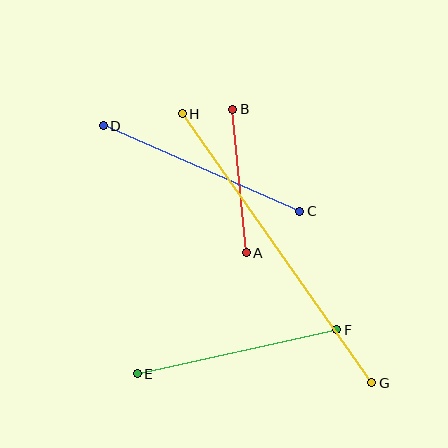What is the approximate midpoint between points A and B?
The midpoint is at approximately (239, 181) pixels.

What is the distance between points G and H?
The distance is approximately 329 pixels.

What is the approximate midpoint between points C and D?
The midpoint is at approximately (201, 169) pixels.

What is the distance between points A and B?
The distance is approximately 144 pixels.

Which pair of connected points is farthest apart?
Points G and H are farthest apart.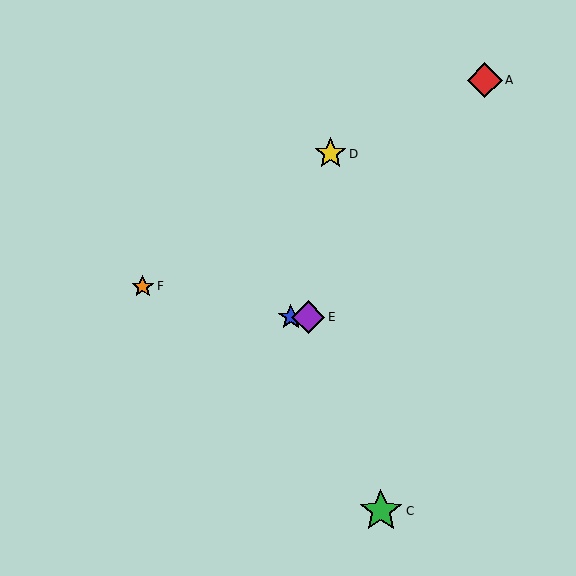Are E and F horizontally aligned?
No, E is at y≈317 and F is at y≈286.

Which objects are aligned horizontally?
Objects B, E are aligned horizontally.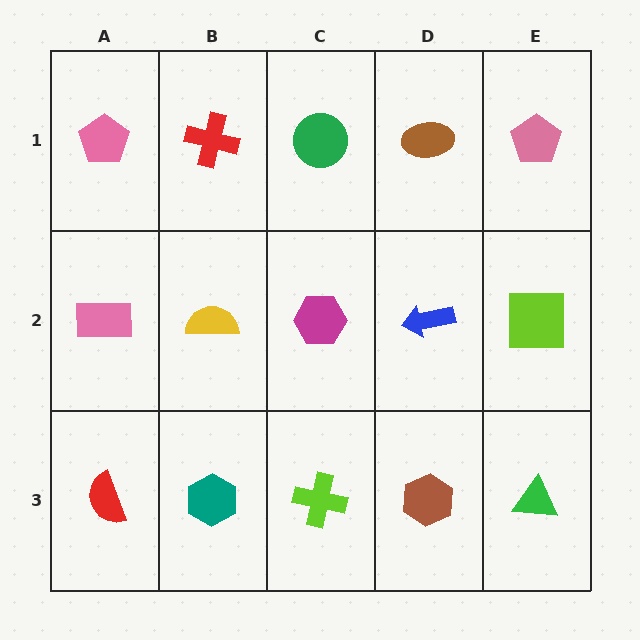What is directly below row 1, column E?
A lime square.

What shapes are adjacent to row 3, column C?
A magenta hexagon (row 2, column C), a teal hexagon (row 3, column B), a brown hexagon (row 3, column D).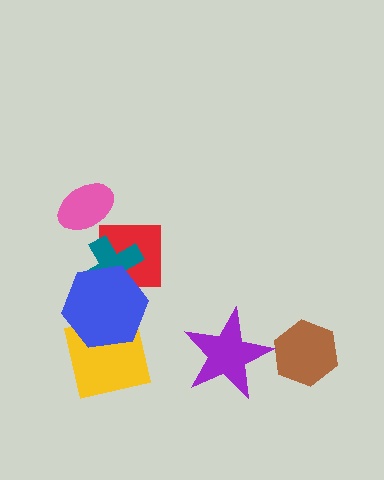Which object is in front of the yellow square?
The blue hexagon is in front of the yellow square.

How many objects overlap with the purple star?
0 objects overlap with the purple star.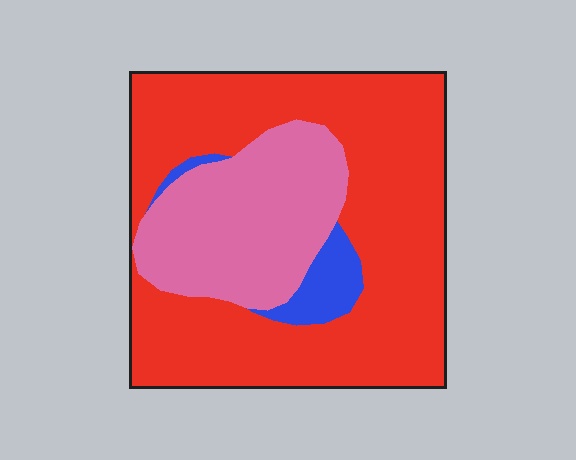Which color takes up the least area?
Blue, at roughly 5%.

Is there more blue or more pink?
Pink.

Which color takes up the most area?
Red, at roughly 65%.